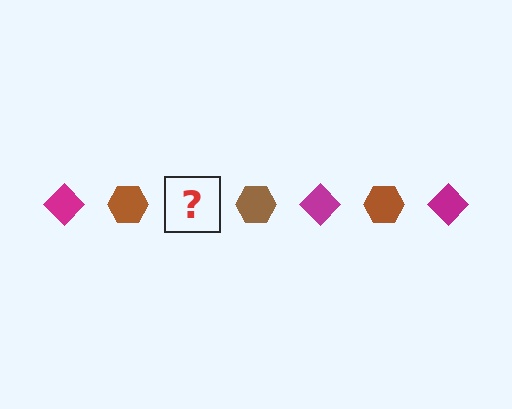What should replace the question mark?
The question mark should be replaced with a magenta diamond.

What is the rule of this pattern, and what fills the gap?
The rule is that the pattern alternates between magenta diamond and brown hexagon. The gap should be filled with a magenta diamond.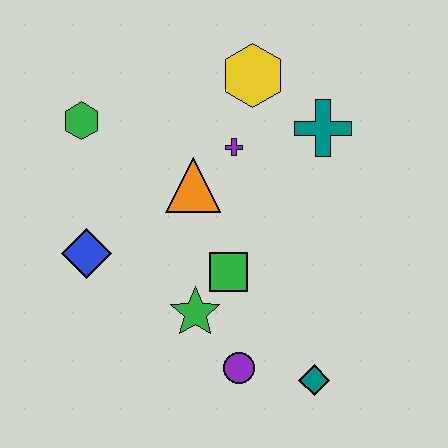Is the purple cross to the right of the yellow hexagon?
No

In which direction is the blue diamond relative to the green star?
The blue diamond is to the left of the green star.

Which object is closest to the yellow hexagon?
The purple cross is closest to the yellow hexagon.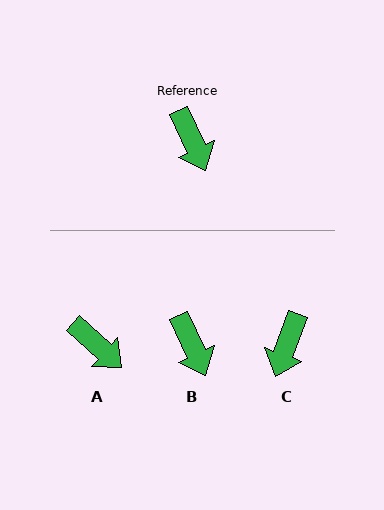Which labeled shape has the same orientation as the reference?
B.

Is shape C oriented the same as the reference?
No, it is off by about 45 degrees.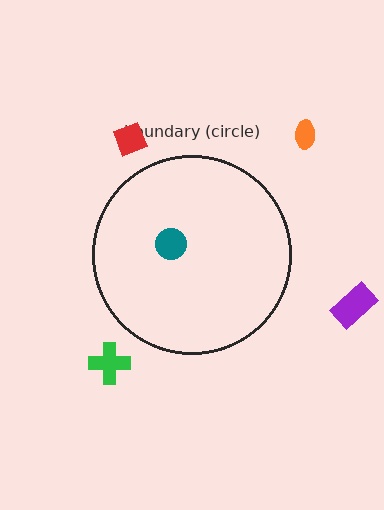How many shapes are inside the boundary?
1 inside, 4 outside.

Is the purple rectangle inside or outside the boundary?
Outside.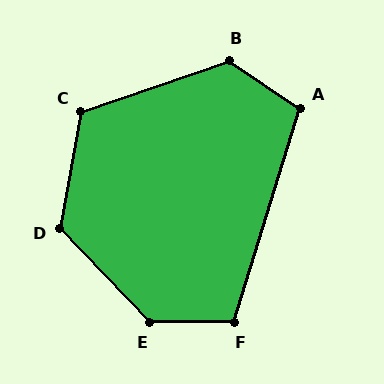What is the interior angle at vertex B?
Approximately 127 degrees (obtuse).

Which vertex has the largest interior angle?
E, at approximately 134 degrees.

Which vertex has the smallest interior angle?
A, at approximately 107 degrees.